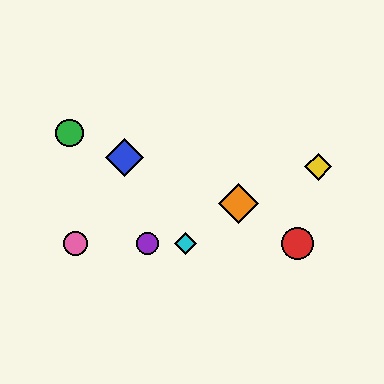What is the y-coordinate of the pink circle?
The pink circle is at y≈244.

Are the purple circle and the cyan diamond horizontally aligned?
Yes, both are at y≈244.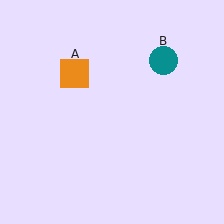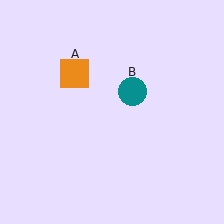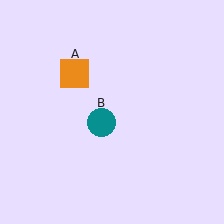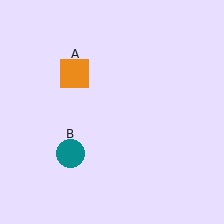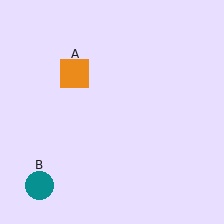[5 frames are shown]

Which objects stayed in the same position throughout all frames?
Orange square (object A) remained stationary.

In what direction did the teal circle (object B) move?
The teal circle (object B) moved down and to the left.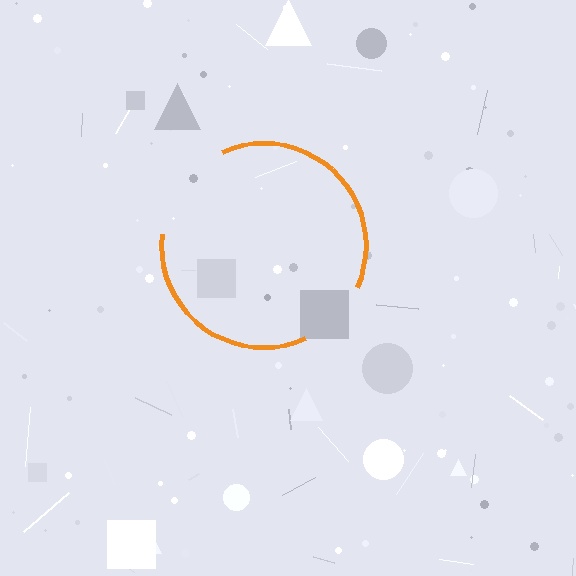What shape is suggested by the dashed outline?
The dashed outline suggests a circle.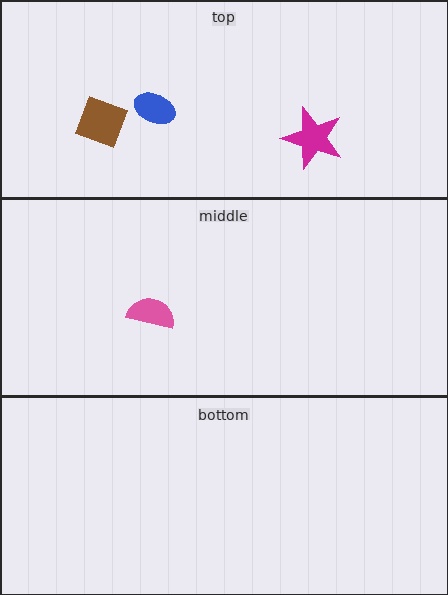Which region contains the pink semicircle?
The middle region.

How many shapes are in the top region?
3.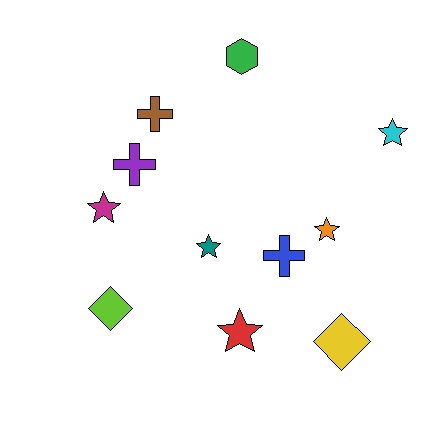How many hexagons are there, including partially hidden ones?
There is 1 hexagon.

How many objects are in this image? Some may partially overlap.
There are 11 objects.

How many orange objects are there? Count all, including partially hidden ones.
There is 1 orange object.